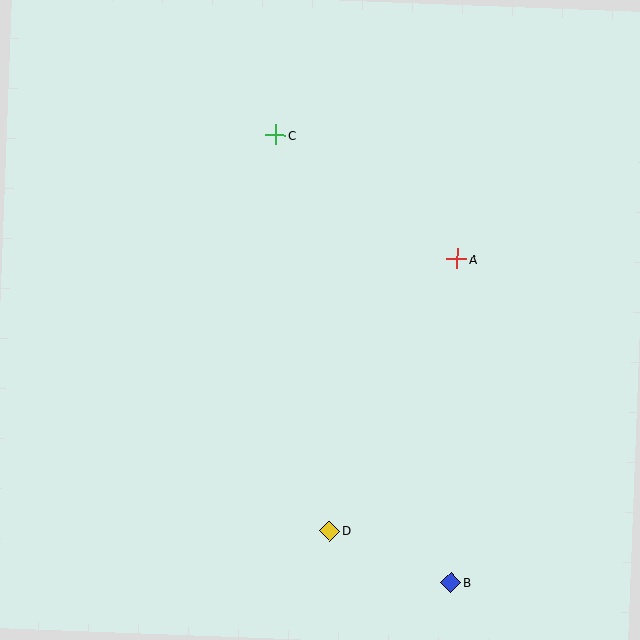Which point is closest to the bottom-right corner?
Point B is closest to the bottom-right corner.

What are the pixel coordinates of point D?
Point D is at (330, 531).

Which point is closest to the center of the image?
Point A at (457, 259) is closest to the center.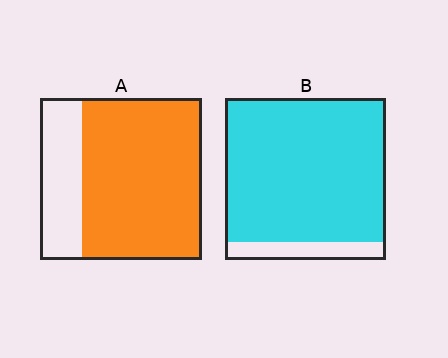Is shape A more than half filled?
Yes.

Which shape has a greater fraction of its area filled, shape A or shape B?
Shape B.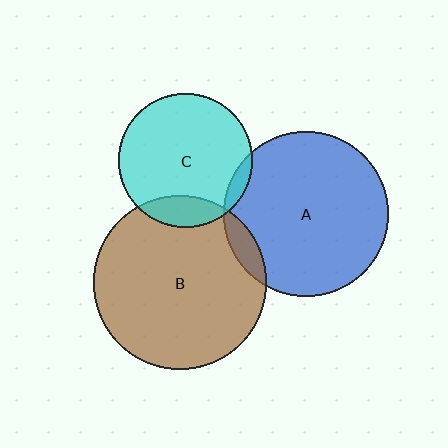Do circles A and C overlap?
Yes.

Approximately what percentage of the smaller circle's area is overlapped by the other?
Approximately 5%.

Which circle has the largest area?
Circle B (brown).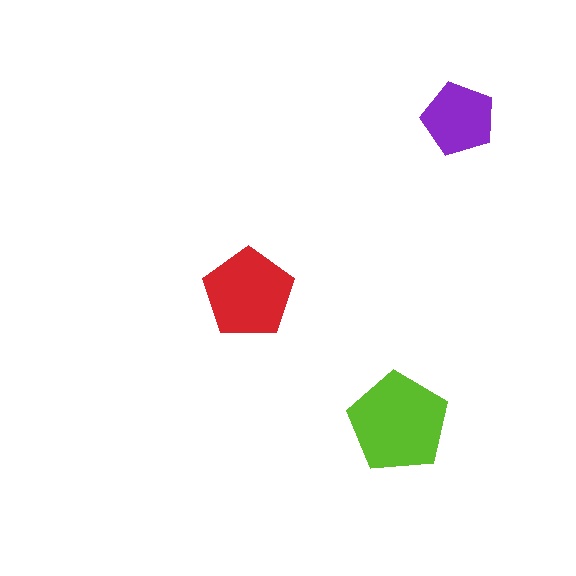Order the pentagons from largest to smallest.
the lime one, the red one, the purple one.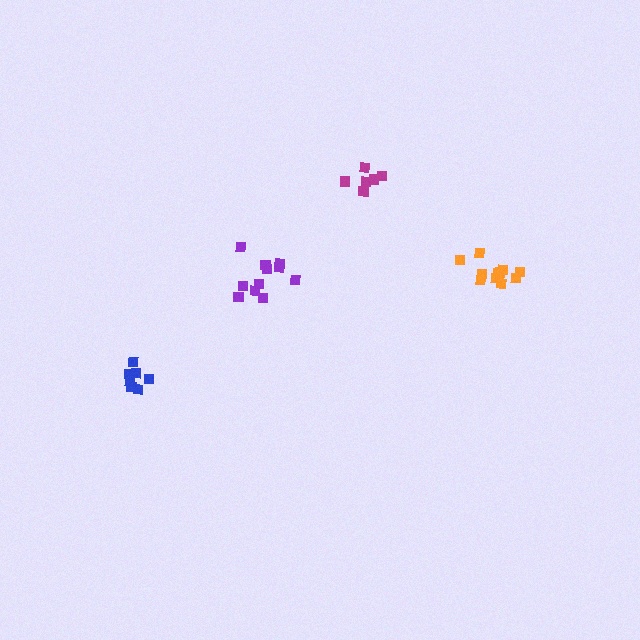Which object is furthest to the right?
The orange cluster is rightmost.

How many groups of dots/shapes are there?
There are 4 groups.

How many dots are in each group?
Group 1: 7 dots, Group 2: 11 dots, Group 3: 11 dots, Group 4: 7 dots (36 total).